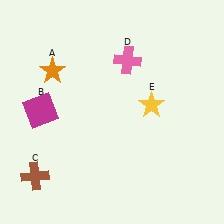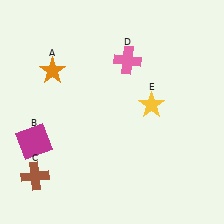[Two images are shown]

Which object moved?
The magenta square (B) moved down.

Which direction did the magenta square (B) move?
The magenta square (B) moved down.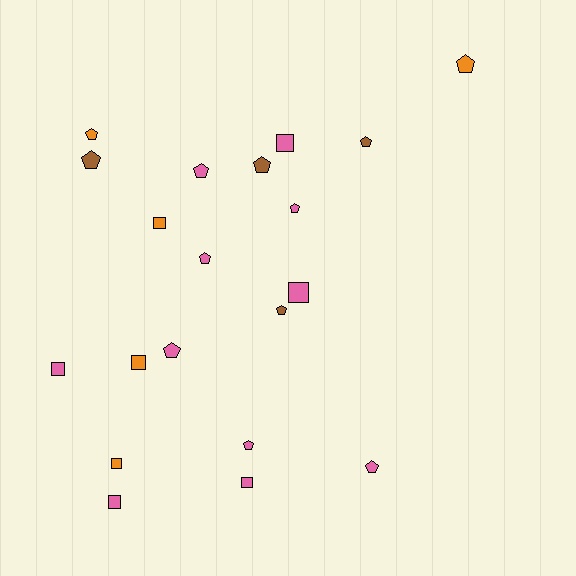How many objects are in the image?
There are 20 objects.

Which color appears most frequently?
Pink, with 11 objects.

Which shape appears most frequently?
Pentagon, with 12 objects.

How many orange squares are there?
There are 3 orange squares.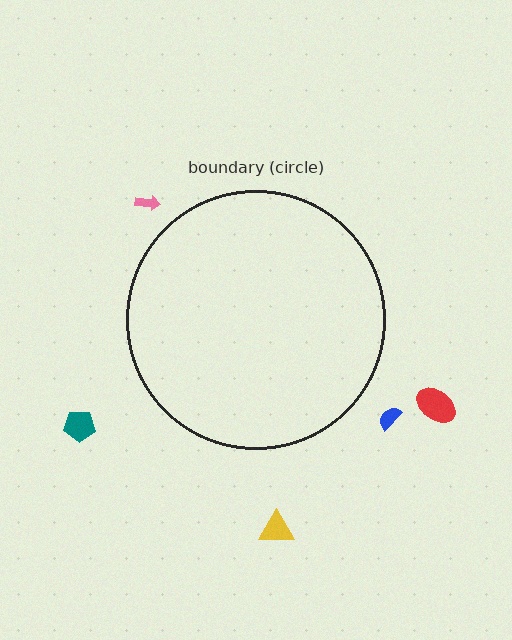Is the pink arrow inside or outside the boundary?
Outside.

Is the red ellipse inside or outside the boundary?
Outside.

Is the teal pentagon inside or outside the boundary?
Outside.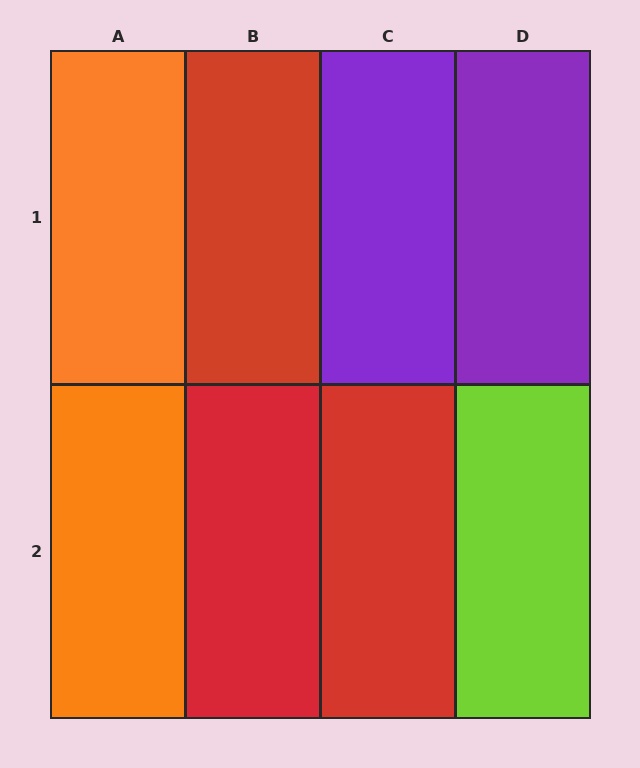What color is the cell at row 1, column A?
Orange.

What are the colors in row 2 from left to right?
Orange, red, red, lime.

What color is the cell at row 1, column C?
Purple.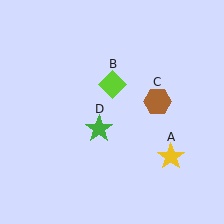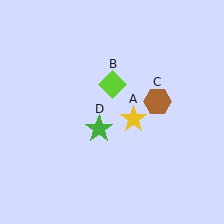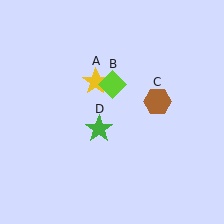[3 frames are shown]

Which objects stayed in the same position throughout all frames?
Lime diamond (object B) and brown hexagon (object C) and green star (object D) remained stationary.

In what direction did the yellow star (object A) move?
The yellow star (object A) moved up and to the left.